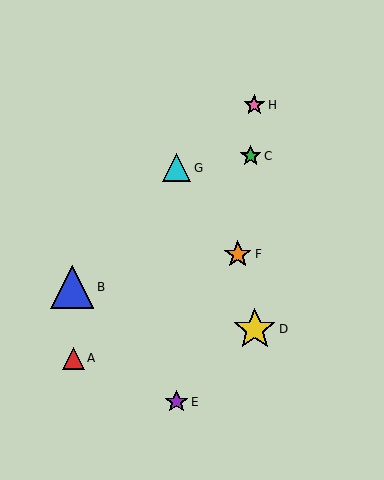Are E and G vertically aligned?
Yes, both are at x≈176.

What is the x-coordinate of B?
Object B is at x≈72.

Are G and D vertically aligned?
No, G is at x≈176 and D is at x≈255.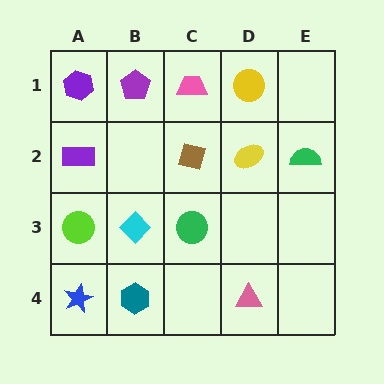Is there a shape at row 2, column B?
No, that cell is empty.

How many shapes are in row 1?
4 shapes.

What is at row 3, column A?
A lime circle.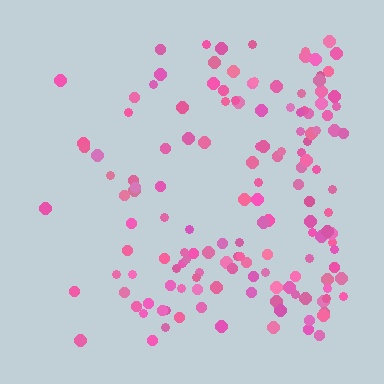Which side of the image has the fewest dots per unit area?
The left.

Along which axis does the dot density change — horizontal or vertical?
Horizontal.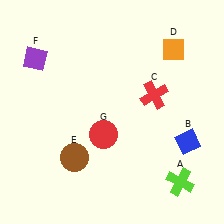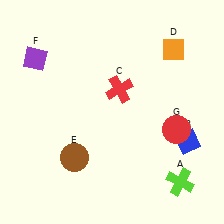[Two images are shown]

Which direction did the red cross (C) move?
The red cross (C) moved left.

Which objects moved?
The objects that moved are: the red cross (C), the red circle (G).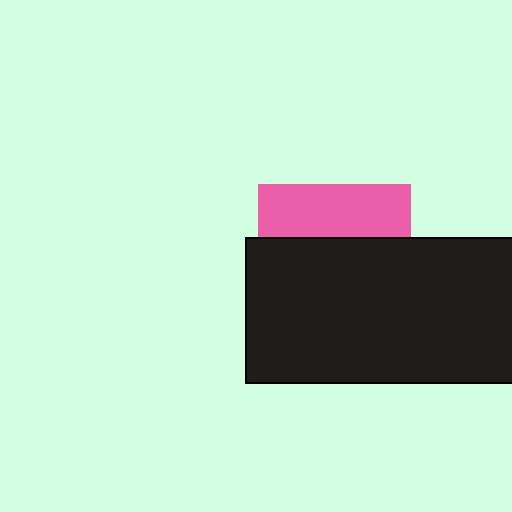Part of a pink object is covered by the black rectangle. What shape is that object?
It is a square.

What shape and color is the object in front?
The object in front is a black rectangle.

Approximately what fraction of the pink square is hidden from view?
Roughly 65% of the pink square is hidden behind the black rectangle.